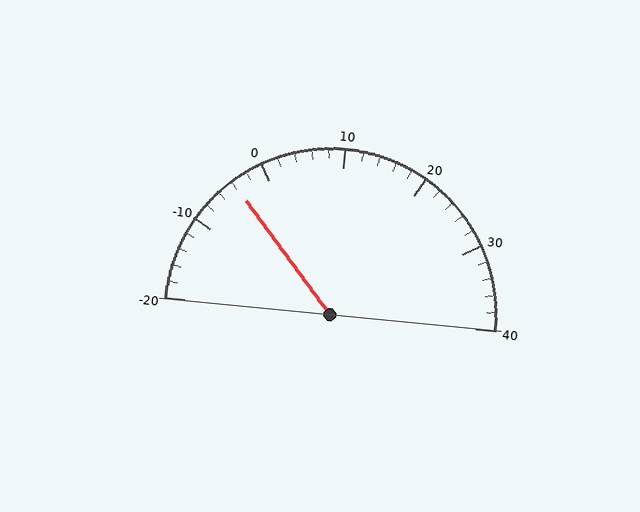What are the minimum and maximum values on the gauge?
The gauge ranges from -20 to 40.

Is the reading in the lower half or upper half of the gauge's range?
The reading is in the lower half of the range (-20 to 40).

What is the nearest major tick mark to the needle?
The nearest major tick mark is 0.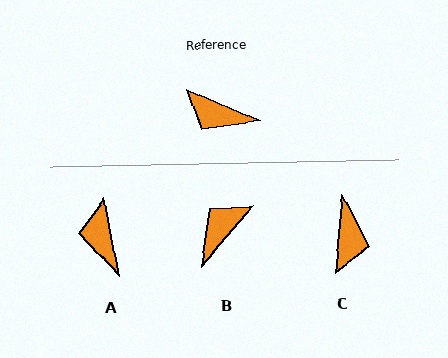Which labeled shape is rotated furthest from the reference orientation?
C, about 108 degrees away.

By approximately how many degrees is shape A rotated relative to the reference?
Approximately 56 degrees clockwise.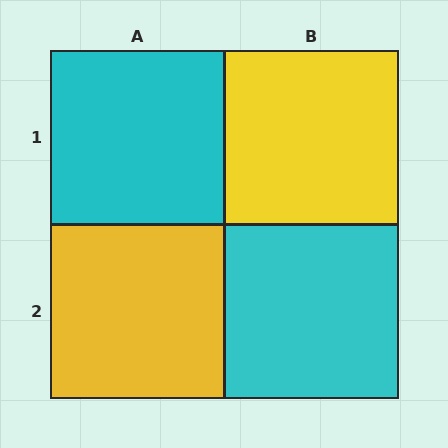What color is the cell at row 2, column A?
Yellow.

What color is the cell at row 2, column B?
Cyan.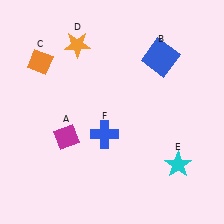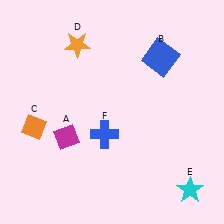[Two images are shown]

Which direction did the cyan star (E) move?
The cyan star (E) moved down.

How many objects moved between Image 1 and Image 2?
2 objects moved between the two images.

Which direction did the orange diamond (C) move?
The orange diamond (C) moved down.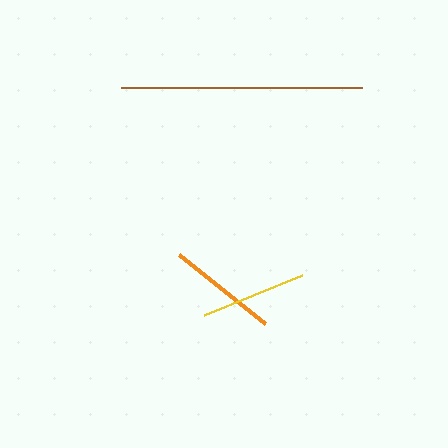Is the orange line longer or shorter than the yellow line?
The orange line is longer than the yellow line.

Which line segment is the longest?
The brown line is the longest at approximately 241 pixels.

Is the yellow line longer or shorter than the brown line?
The brown line is longer than the yellow line.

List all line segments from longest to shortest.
From longest to shortest: brown, orange, yellow.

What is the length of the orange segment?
The orange segment is approximately 110 pixels long.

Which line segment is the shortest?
The yellow line is the shortest at approximately 105 pixels.